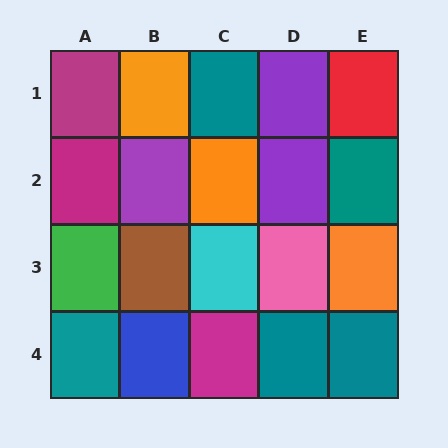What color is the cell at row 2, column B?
Purple.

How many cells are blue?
1 cell is blue.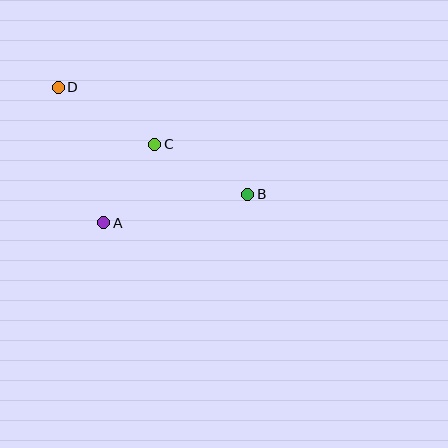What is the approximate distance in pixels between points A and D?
The distance between A and D is approximately 143 pixels.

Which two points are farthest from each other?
Points B and D are farthest from each other.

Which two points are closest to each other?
Points A and C are closest to each other.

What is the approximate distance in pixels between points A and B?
The distance between A and B is approximately 147 pixels.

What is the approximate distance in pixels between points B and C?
The distance between B and C is approximately 106 pixels.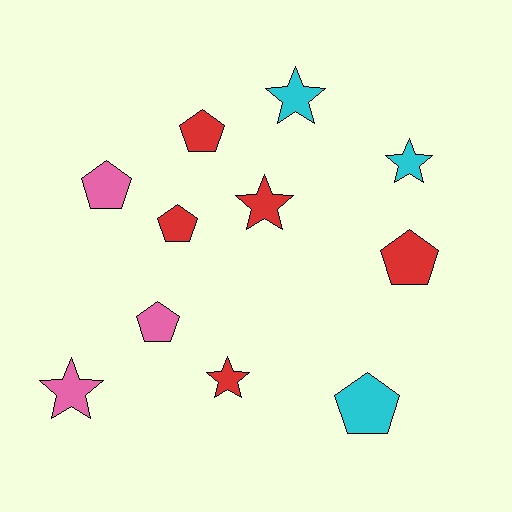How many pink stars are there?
There is 1 pink star.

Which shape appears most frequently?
Pentagon, with 6 objects.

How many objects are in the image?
There are 11 objects.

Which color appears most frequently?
Red, with 5 objects.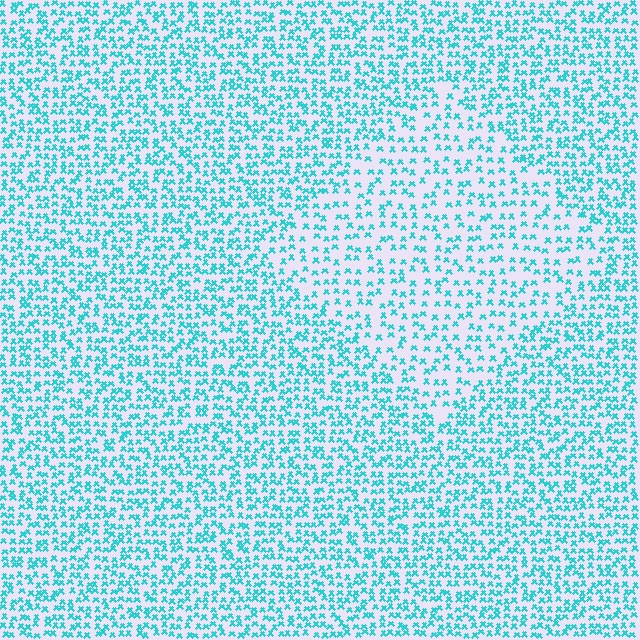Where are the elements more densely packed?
The elements are more densely packed outside the diamond boundary.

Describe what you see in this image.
The image contains small cyan elements arranged at two different densities. A diamond-shaped region is visible where the elements are less densely packed than the surrounding area.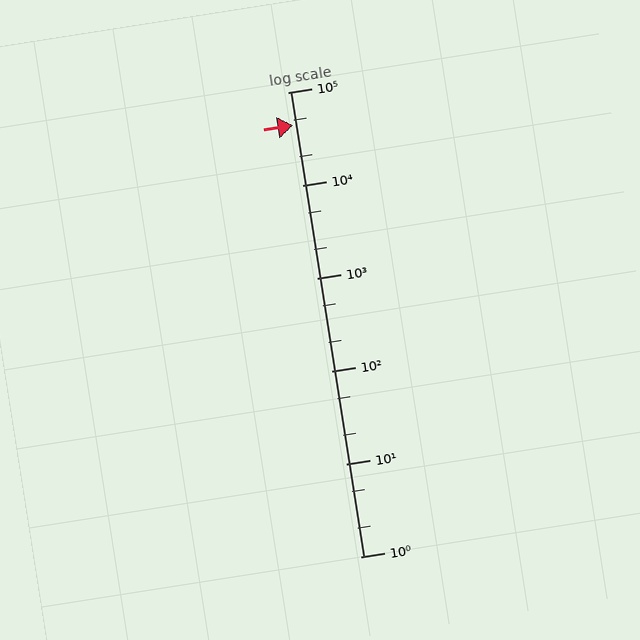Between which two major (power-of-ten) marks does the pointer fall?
The pointer is between 10000 and 100000.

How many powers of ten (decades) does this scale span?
The scale spans 5 decades, from 1 to 100000.